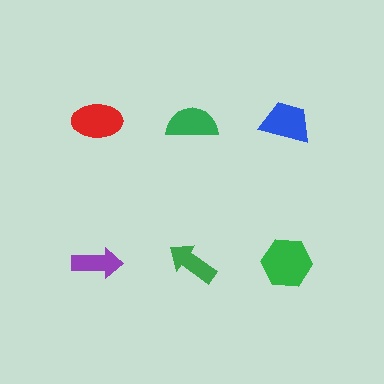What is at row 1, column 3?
A blue trapezoid.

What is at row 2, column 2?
A green arrow.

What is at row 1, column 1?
A red ellipse.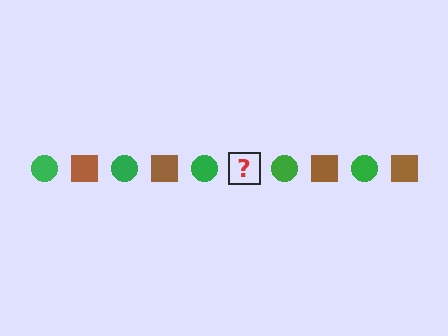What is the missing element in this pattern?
The missing element is a brown square.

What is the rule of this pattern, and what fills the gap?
The rule is that the pattern alternates between green circle and brown square. The gap should be filled with a brown square.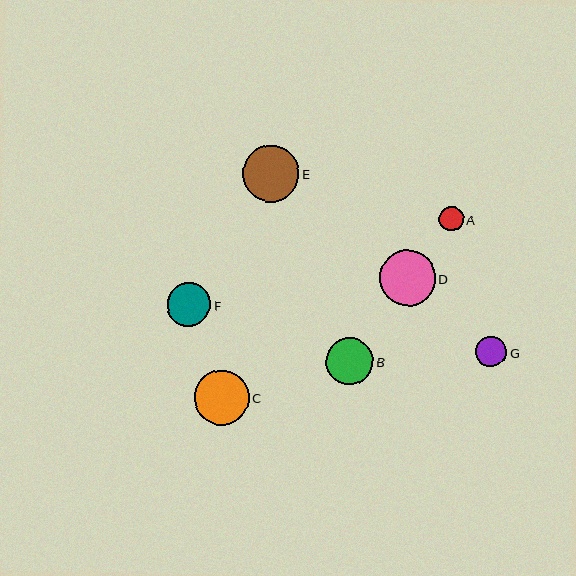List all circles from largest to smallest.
From largest to smallest: E, D, C, B, F, G, A.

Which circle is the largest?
Circle E is the largest with a size of approximately 57 pixels.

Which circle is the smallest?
Circle A is the smallest with a size of approximately 25 pixels.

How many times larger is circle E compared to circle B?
Circle E is approximately 1.2 times the size of circle B.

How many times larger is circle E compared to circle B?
Circle E is approximately 1.2 times the size of circle B.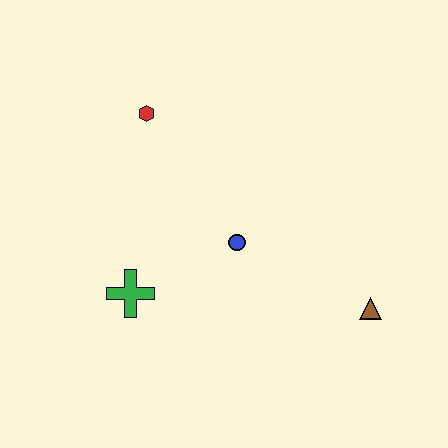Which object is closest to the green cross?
The blue circle is closest to the green cross.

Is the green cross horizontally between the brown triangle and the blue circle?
No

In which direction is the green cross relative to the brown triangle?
The green cross is to the left of the brown triangle.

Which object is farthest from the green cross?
The brown triangle is farthest from the green cross.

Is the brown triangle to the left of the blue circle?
No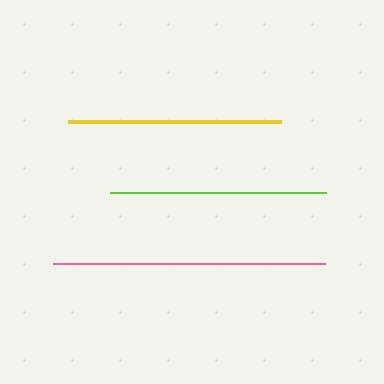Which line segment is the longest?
The pink line is the longest at approximately 272 pixels.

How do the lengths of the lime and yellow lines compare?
The lime and yellow lines are approximately the same length.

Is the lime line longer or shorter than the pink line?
The pink line is longer than the lime line.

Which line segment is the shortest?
The yellow line is the shortest at approximately 213 pixels.